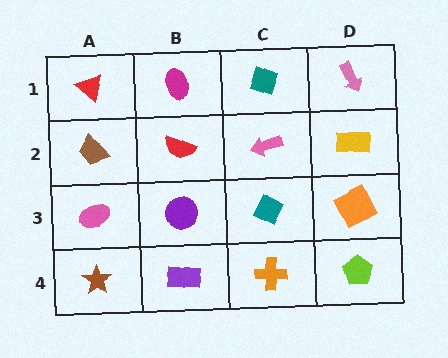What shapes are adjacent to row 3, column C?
A pink arrow (row 2, column C), an orange cross (row 4, column C), a purple circle (row 3, column B), an orange square (row 3, column D).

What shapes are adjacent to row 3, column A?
A brown trapezoid (row 2, column A), a brown star (row 4, column A), a purple circle (row 3, column B).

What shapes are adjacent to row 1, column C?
A pink arrow (row 2, column C), a magenta ellipse (row 1, column B), a pink arrow (row 1, column D).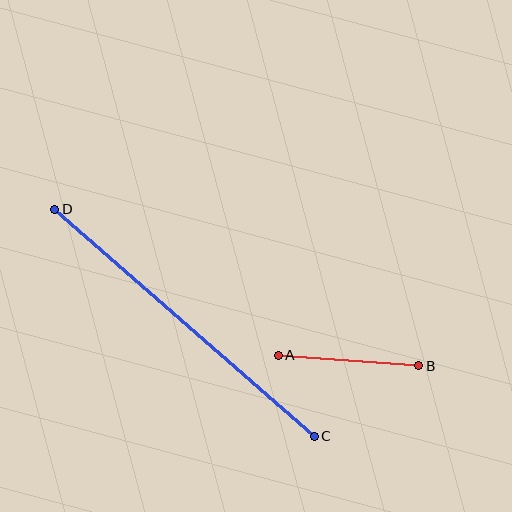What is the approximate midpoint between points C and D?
The midpoint is at approximately (185, 323) pixels.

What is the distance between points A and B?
The distance is approximately 141 pixels.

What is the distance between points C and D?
The distance is approximately 345 pixels.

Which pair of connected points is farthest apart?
Points C and D are farthest apart.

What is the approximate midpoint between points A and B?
The midpoint is at approximately (349, 360) pixels.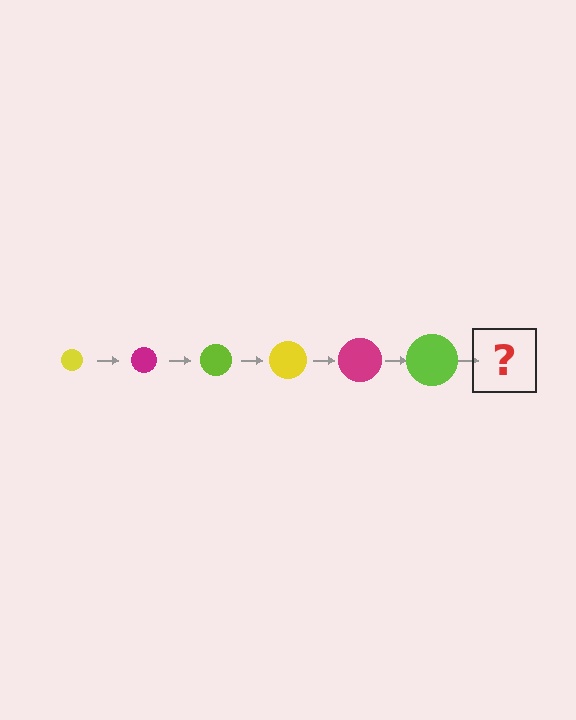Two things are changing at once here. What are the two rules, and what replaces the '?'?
The two rules are that the circle grows larger each step and the color cycles through yellow, magenta, and lime. The '?' should be a yellow circle, larger than the previous one.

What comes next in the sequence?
The next element should be a yellow circle, larger than the previous one.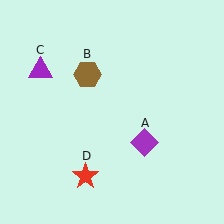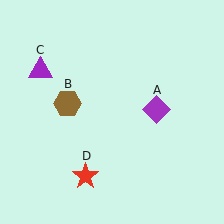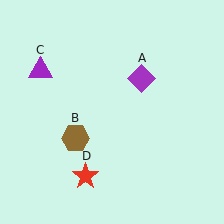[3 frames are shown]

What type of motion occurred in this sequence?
The purple diamond (object A), brown hexagon (object B) rotated counterclockwise around the center of the scene.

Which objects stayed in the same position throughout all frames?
Purple triangle (object C) and red star (object D) remained stationary.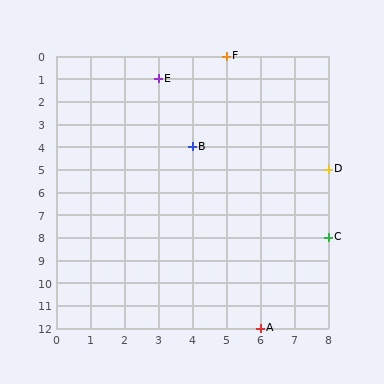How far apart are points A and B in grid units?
Points A and B are 2 columns and 8 rows apart (about 8.2 grid units diagonally).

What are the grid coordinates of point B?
Point B is at grid coordinates (4, 4).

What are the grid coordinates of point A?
Point A is at grid coordinates (6, 12).